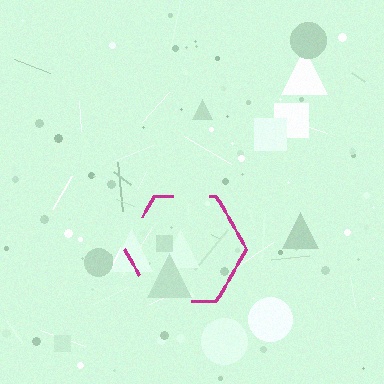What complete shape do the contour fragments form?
The contour fragments form a hexagon.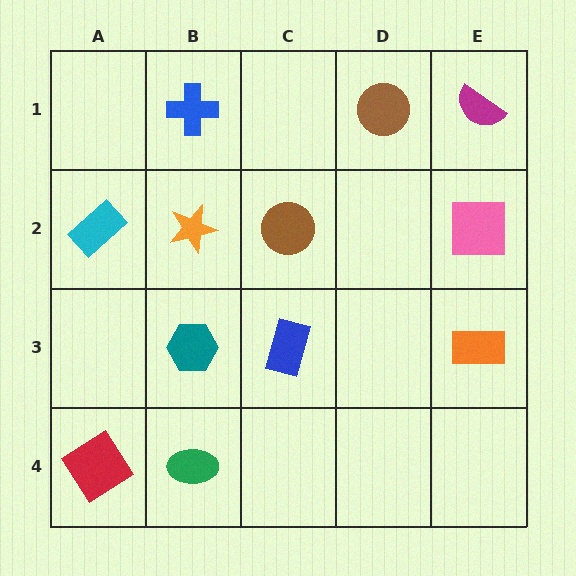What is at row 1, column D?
A brown circle.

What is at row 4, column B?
A green ellipse.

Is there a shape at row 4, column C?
No, that cell is empty.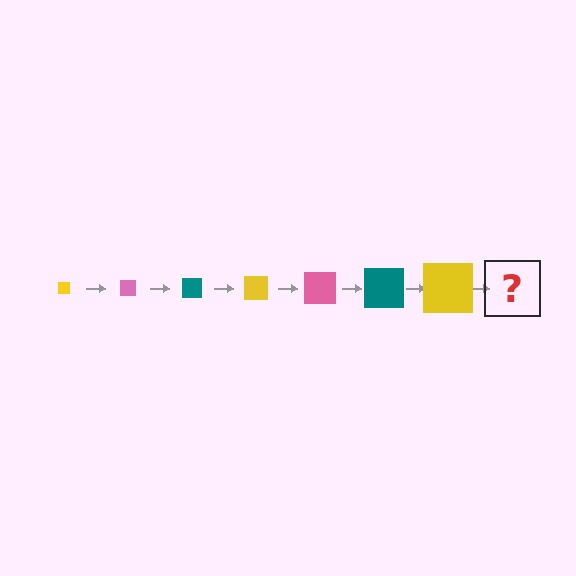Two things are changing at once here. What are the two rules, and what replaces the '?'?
The two rules are that the square grows larger each step and the color cycles through yellow, pink, and teal. The '?' should be a pink square, larger than the previous one.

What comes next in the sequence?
The next element should be a pink square, larger than the previous one.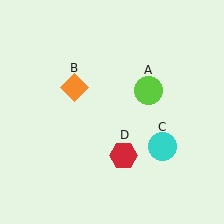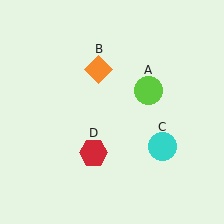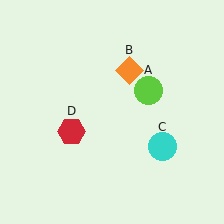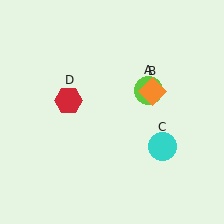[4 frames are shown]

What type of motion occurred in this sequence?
The orange diamond (object B), red hexagon (object D) rotated clockwise around the center of the scene.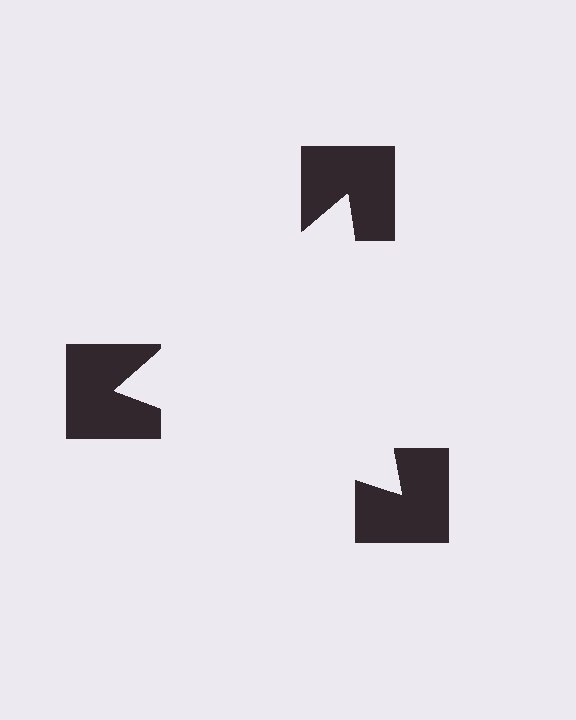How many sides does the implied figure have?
3 sides.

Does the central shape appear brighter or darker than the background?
It typically appears slightly brighter than the background, even though no actual brightness change is drawn.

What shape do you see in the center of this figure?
An illusory triangle — its edges are inferred from the aligned wedge cuts in the notched squares, not physically drawn.